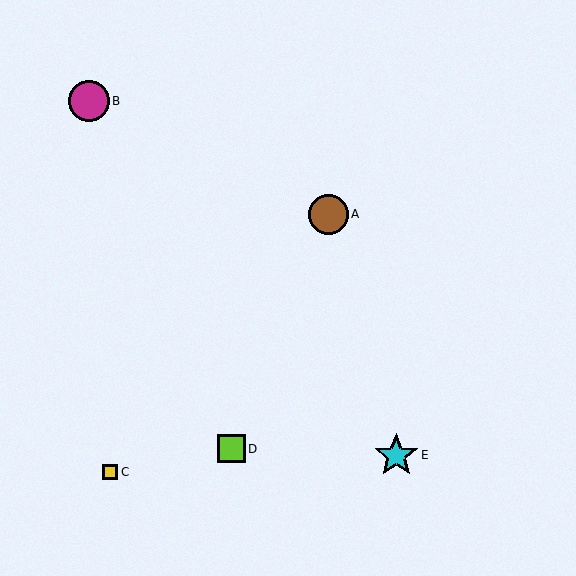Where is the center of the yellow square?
The center of the yellow square is at (110, 472).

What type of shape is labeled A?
Shape A is a brown circle.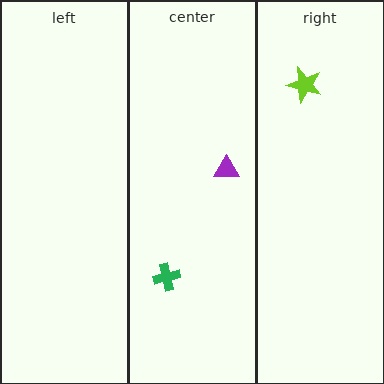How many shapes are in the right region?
1.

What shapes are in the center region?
The purple triangle, the green cross.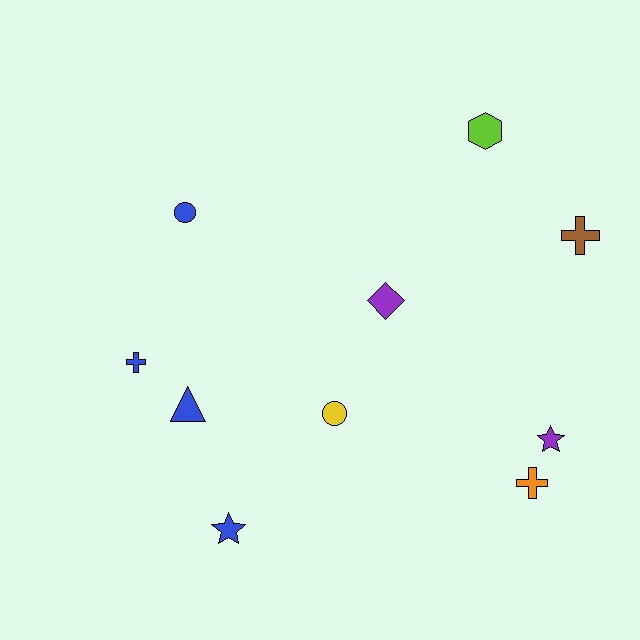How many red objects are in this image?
There are no red objects.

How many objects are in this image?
There are 10 objects.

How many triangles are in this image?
There is 1 triangle.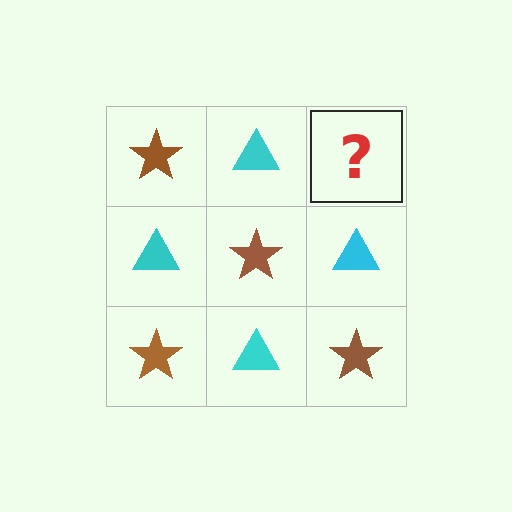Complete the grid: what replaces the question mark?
The question mark should be replaced with a brown star.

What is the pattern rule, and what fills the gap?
The rule is that it alternates brown star and cyan triangle in a checkerboard pattern. The gap should be filled with a brown star.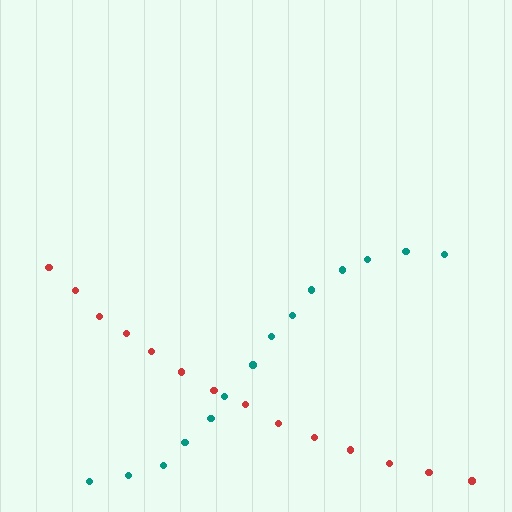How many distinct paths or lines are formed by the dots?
There are 2 distinct paths.